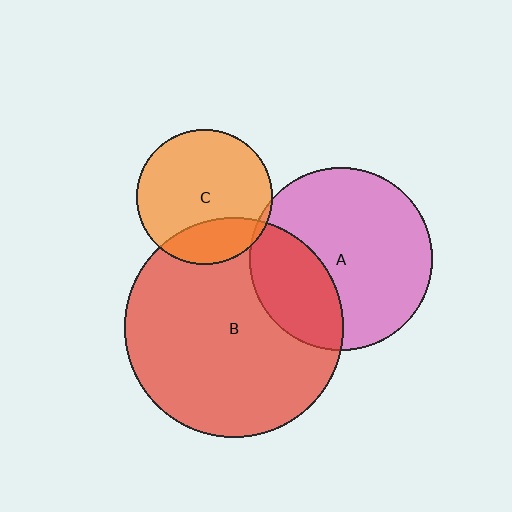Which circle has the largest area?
Circle B (red).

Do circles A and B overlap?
Yes.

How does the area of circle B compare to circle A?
Approximately 1.4 times.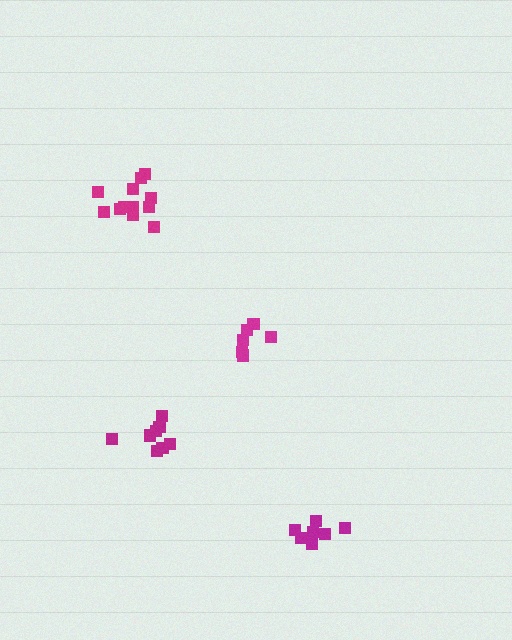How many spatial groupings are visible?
There are 4 spatial groupings.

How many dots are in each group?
Group 1: 6 dots, Group 2: 12 dots, Group 3: 7 dots, Group 4: 8 dots (33 total).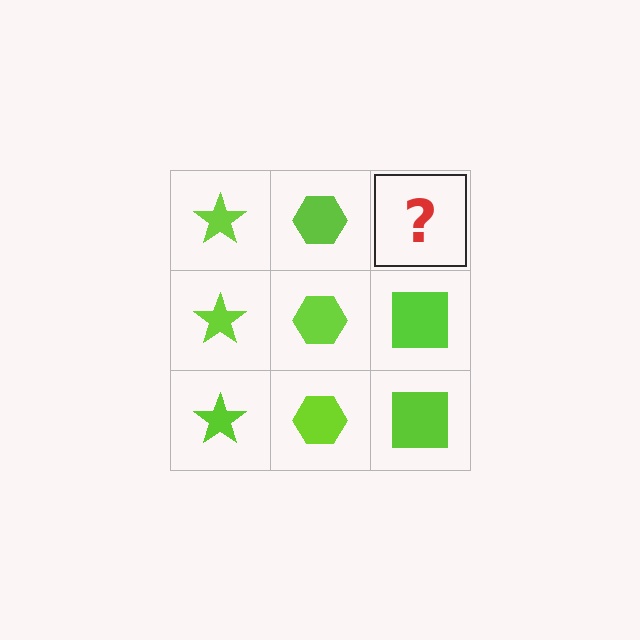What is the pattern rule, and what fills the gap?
The rule is that each column has a consistent shape. The gap should be filled with a lime square.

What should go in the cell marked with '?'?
The missing cell should contain a lime square.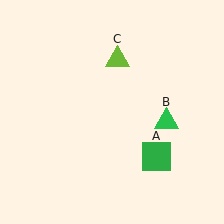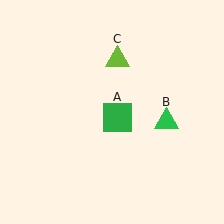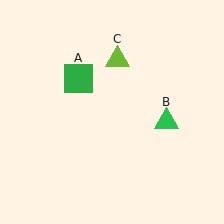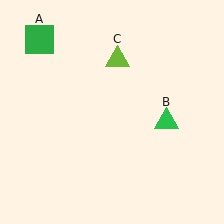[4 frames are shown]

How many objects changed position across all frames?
1 object changed position: green square (object A).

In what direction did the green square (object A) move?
The green square (object A) moved up and to the left.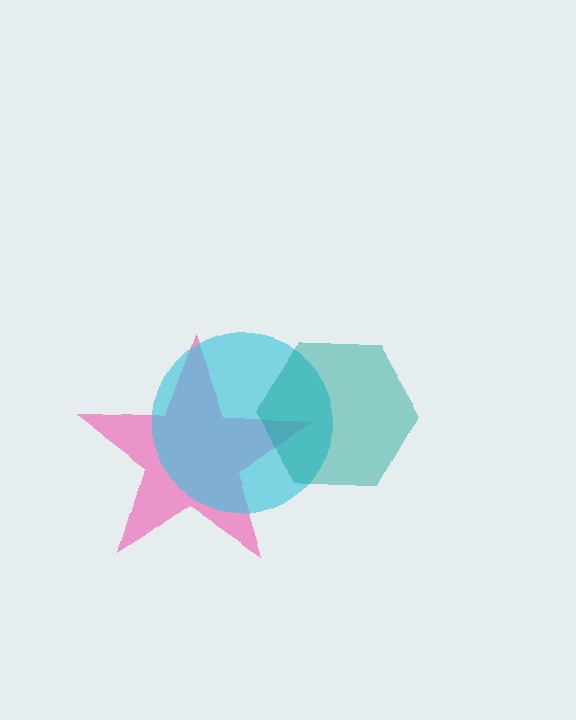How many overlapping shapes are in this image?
There are 3 overlapping shapes in the image.